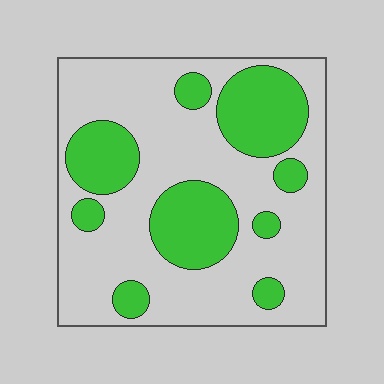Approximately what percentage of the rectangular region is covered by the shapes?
Approximately 30%.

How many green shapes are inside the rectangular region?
9.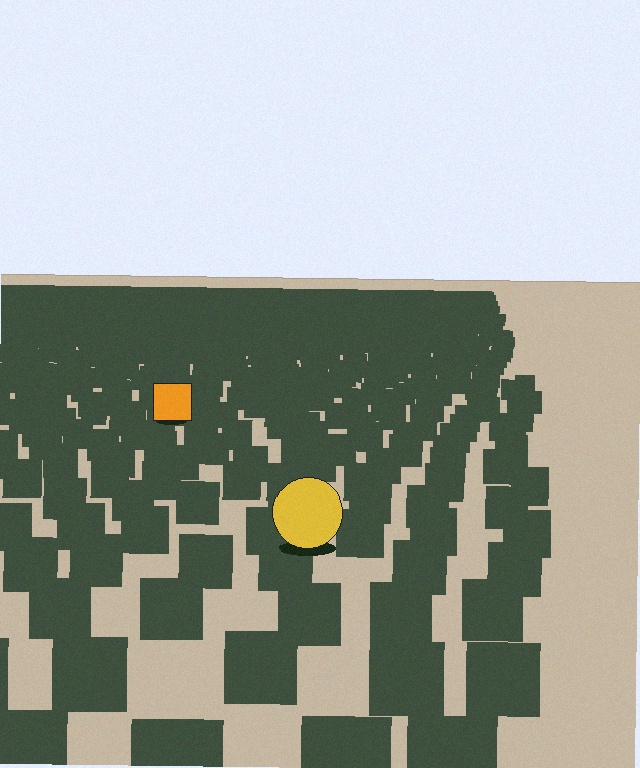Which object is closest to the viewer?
The yellow circle is closest. The texture marks near it are larger and more spread out.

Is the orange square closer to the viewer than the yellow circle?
No. The yellow circle is closer — you can tell from the texture gradient: the ground texture is coarser near it.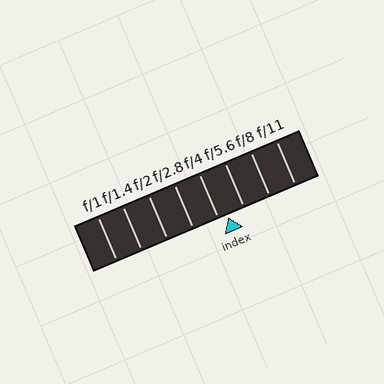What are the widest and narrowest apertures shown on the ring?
The widest aperture shown is f/1 and the narrowest is f/11.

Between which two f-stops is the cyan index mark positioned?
The index mark is between f/4 and f/5.6.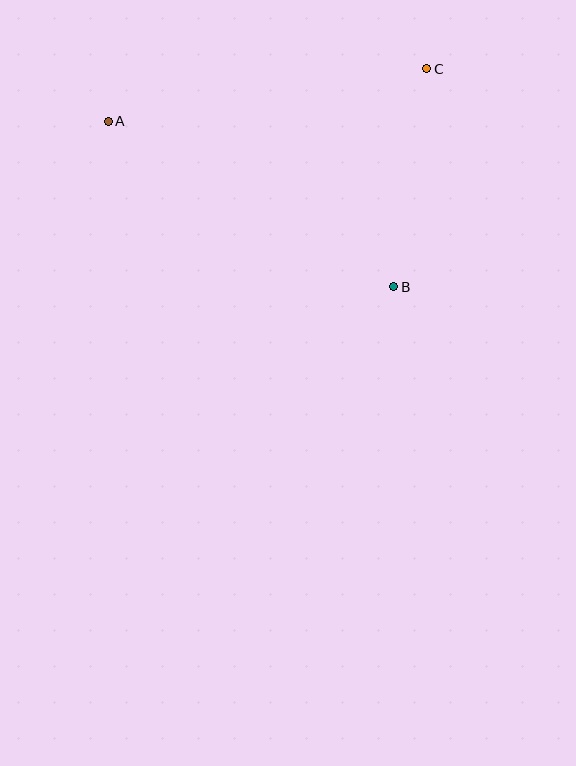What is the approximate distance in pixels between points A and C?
The distance between A and C is approximately 322 pixels.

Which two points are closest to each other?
Points B and C are closest to each other.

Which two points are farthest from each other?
Points A and B are farthest from each other.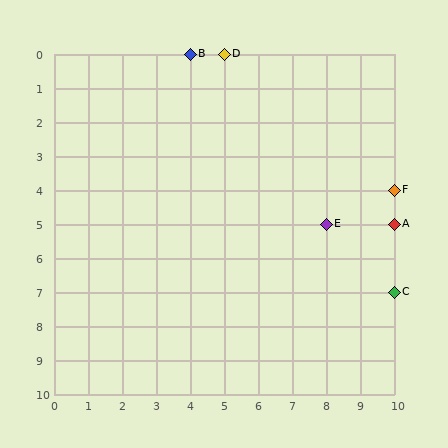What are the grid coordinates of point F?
Point F is at grid coordinates (10, 4).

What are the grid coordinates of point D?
Point D is at grid coordinates (5, 0).